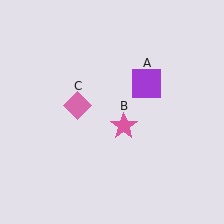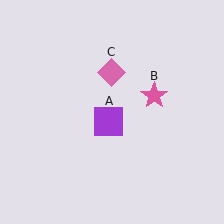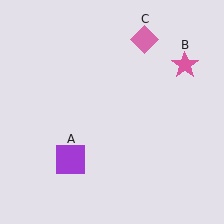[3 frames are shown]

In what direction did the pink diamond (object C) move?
The pink diamond (object C) moved up and to the right.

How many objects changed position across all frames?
3 objects changed position: purple square (object A), pink star (object B), pink diamond (object C).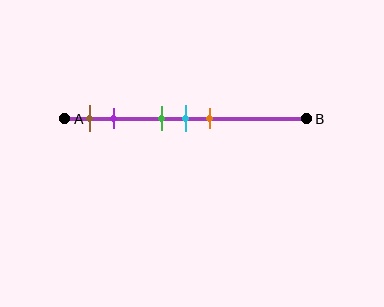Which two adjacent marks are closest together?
The green and cyan marks are the closest adjacent pair.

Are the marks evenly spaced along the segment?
No, the marks are not evenly spaced.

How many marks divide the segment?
There are 5 marks dividing the segment.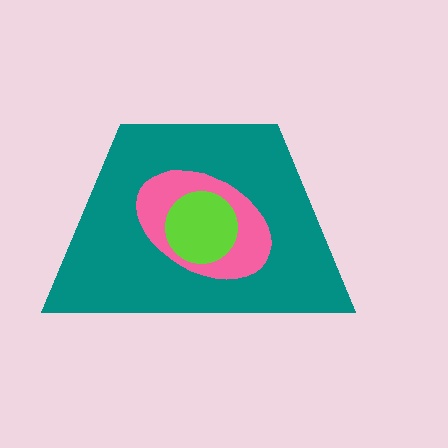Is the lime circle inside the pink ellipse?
Yes.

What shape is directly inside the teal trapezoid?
The pink ellipse.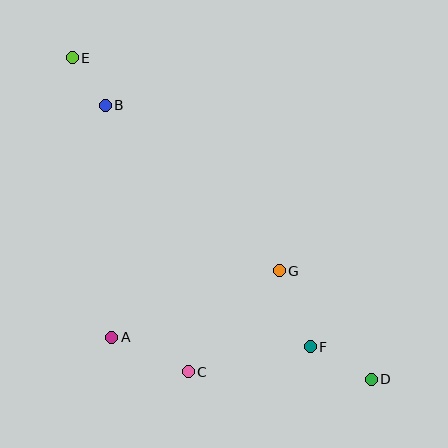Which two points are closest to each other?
Points B and E are closest to each other.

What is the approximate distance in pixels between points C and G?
The distance between C and G is approximately 136 pixels.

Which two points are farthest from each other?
Points D and E are farthest from each other.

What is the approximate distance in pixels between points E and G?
The distance between E and G is approximately 297 pixels.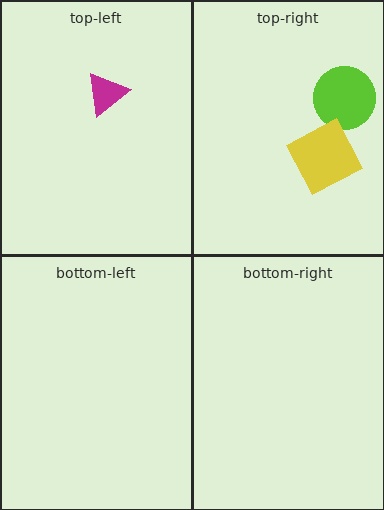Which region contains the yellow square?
The top-right region.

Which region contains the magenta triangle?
The top-left region.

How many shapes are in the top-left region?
1.